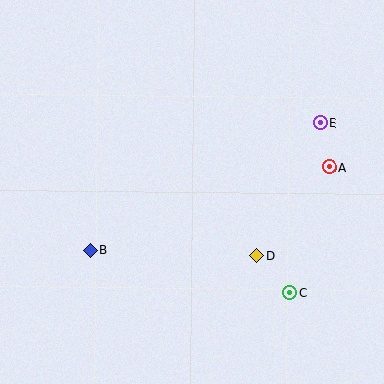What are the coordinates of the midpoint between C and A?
The midpoint between C and A is at (310, 230).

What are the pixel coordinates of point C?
Point C is at (290, 293).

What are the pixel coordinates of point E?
Point E is at (320, 123).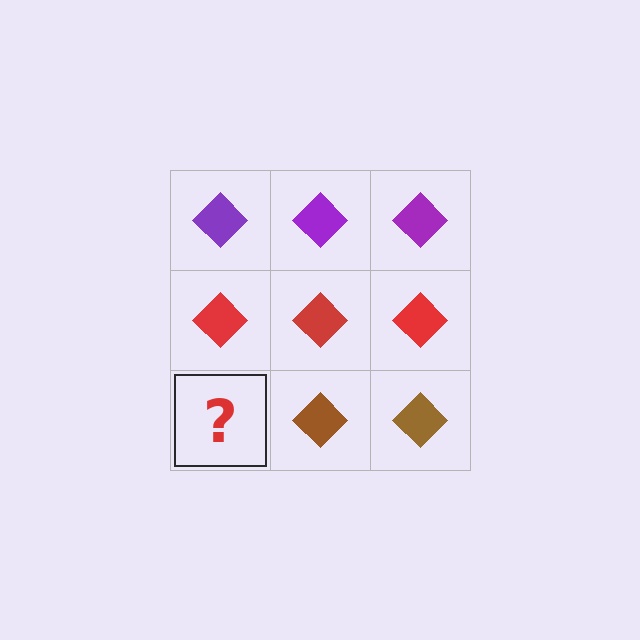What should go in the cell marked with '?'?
The missing cell should contain a brown diamond.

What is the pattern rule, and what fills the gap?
The rule is that each row has a consistent color. The gap should be filled with a brown diamond.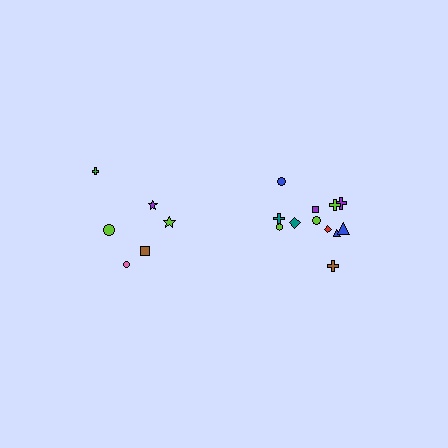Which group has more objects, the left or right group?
The right group.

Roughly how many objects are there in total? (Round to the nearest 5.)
Roughly 20 objects in total.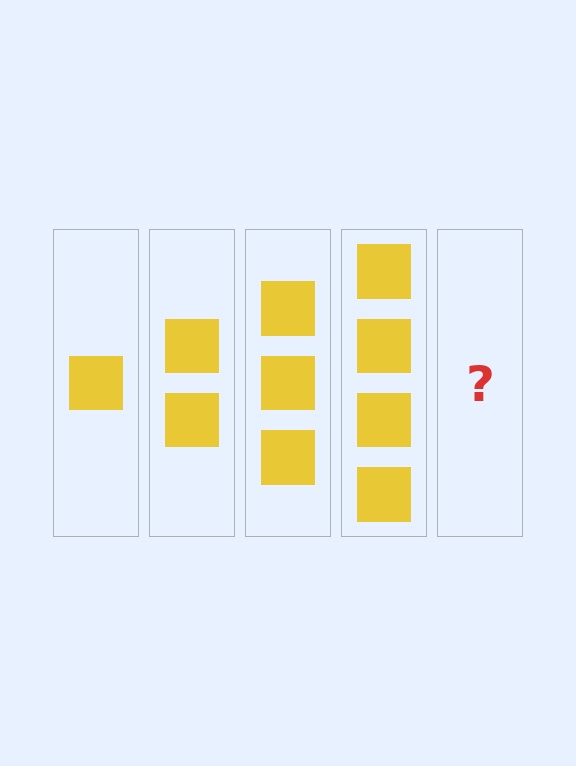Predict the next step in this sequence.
The next step is 5 squares.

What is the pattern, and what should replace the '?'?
The pattern is that each step adds one more square. The '?' should be 5 squares.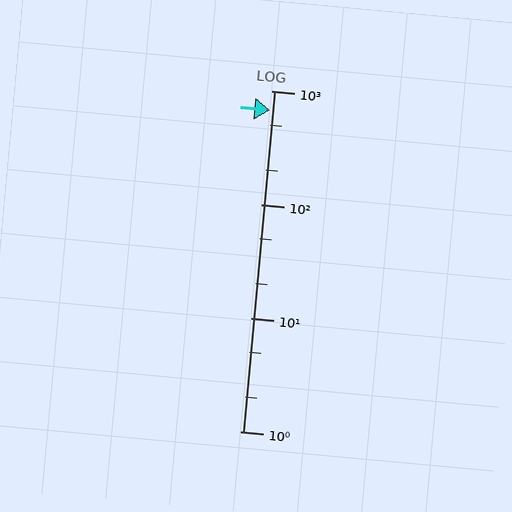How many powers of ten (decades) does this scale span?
The scale spans 3 decades, from 1 to 1000.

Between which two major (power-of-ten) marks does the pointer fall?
The pointer is between 100 and 1000.